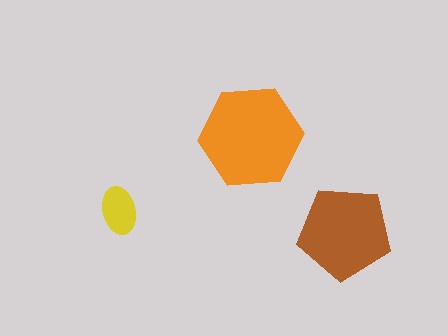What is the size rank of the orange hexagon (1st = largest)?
1st.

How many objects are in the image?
There are 3 objects in the image.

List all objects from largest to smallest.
The orange hexagon, the brown pentagon, the yellow ellipse.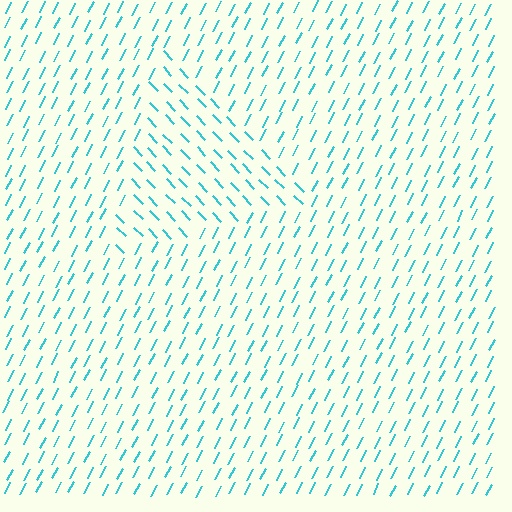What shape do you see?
I see a triangle.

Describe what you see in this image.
The image is filled with small cyan line segments. A triangle region in the image has lines oriented differently from the surrounding lines, creating a visible texture boundary.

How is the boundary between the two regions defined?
The boundary is defined purely by a change in line orientation (approximately 71 degrees difference). All lines are the same color and thickness.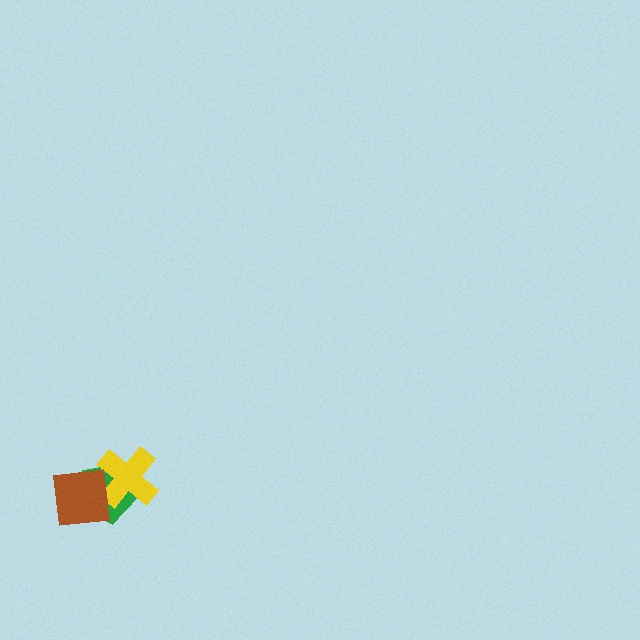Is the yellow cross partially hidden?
Yes, it is partially covered by another shape.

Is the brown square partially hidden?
No, no other shape covers it.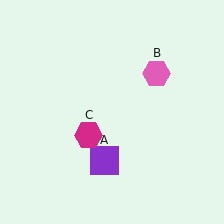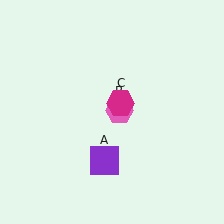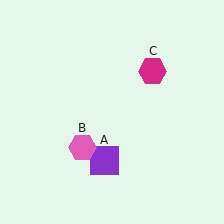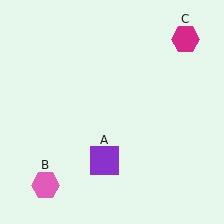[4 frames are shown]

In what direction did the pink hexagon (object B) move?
The pink hexagon (object B) moved down and to the left.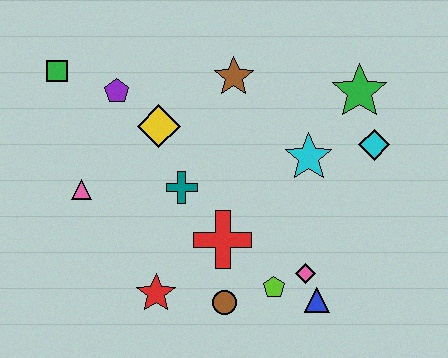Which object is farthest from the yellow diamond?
The blue triangle is farthest from the yellow diamond.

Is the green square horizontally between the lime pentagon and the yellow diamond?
No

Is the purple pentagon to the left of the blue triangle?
Yes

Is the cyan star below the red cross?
No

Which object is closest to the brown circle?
The lime pentagon is closest to the brown circle.